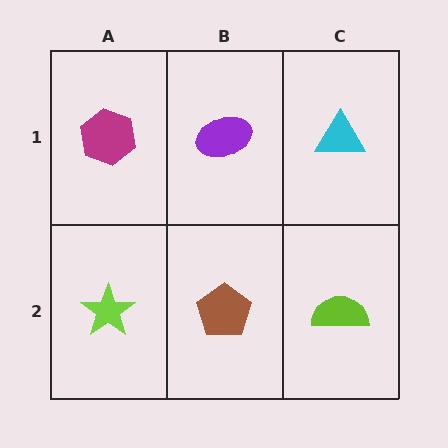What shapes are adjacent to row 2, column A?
A magenta hexagon (row 1, column A), a brown pentagon (row 2, column B).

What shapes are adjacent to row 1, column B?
A brown pentagon (row 2, column B), a magenta hexagon (row 1, column A), a cyan triangle (row 1, column C).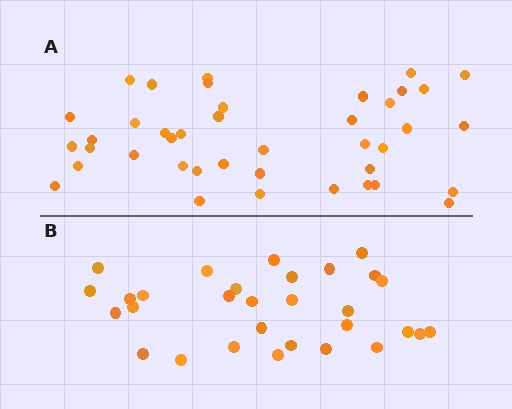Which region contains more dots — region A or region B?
Region A (the top region) has more dots.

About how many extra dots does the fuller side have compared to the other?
Region A has roughly 12 or so more dots than region B.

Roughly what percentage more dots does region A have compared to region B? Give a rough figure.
About 35% more.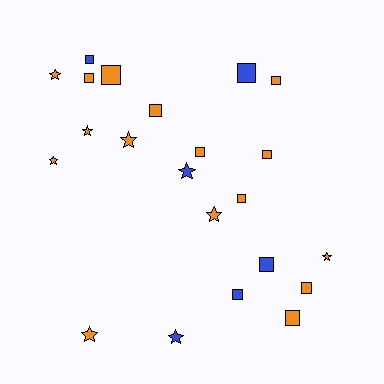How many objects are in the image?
There are 22 objects.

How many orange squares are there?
There are 9 orange squares.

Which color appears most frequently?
Orange, with 16 objects.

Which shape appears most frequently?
Square, with 13 objects.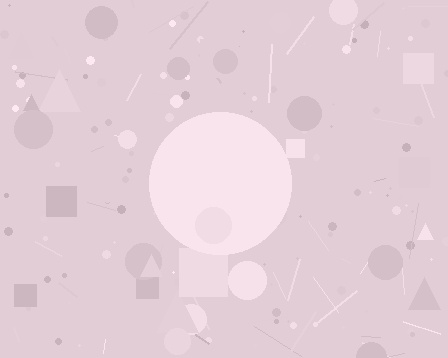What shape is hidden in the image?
A circle is hidden in the image.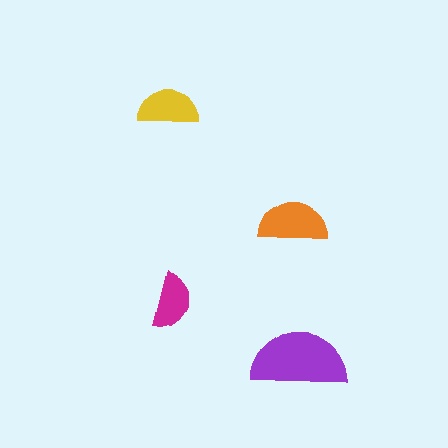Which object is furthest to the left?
The yellow semicircle is leftmost.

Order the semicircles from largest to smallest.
the purple one, the orange one, the yellow one, the magenta one.